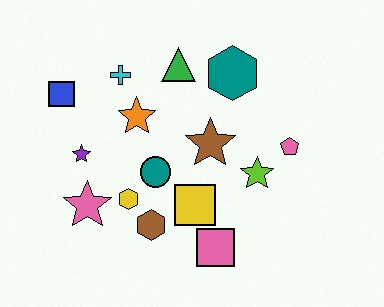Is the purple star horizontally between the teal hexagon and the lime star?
No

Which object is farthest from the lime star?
The blue square is farthest from the lime star.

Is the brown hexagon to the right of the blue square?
Yes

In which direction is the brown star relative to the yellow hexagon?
The brown star is to the right of the yellow hexagon.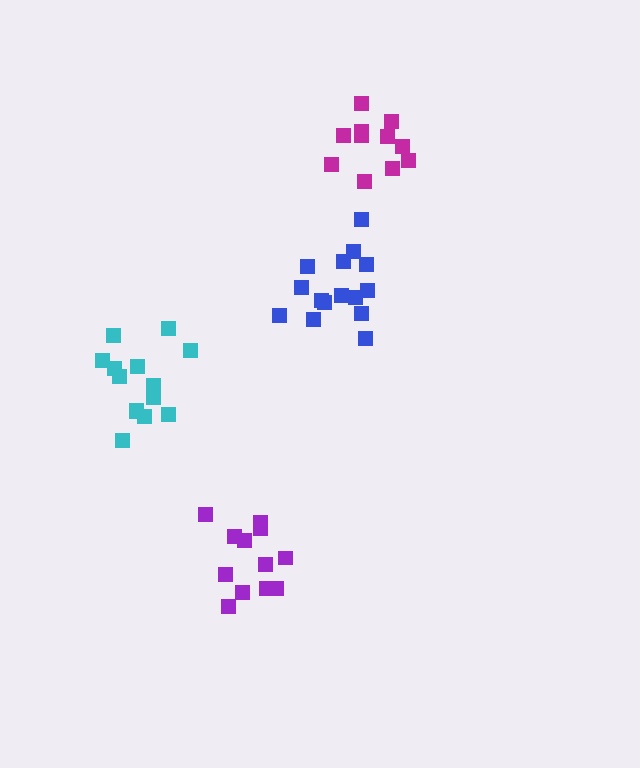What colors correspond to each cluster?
The clusters are colored: cyan, purple, magenta, blue.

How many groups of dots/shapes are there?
There are 4 groups.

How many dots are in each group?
Group 1: 14 dots, Group 2: 12 dots, Group 3: 11 dots, Group 4: 15 dots (52 total).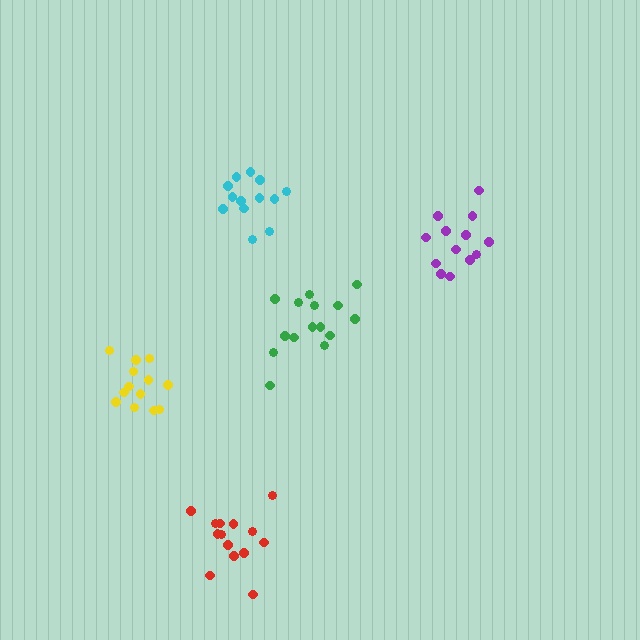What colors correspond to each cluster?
The clusters are colored: yellow, green, purple, cyan, red.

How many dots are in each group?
Group 1: 13 dots, Group 2: 15 dots, Group 3: 13 dots, Group 4: 13 dots, Group 5: 14 dots (68 total).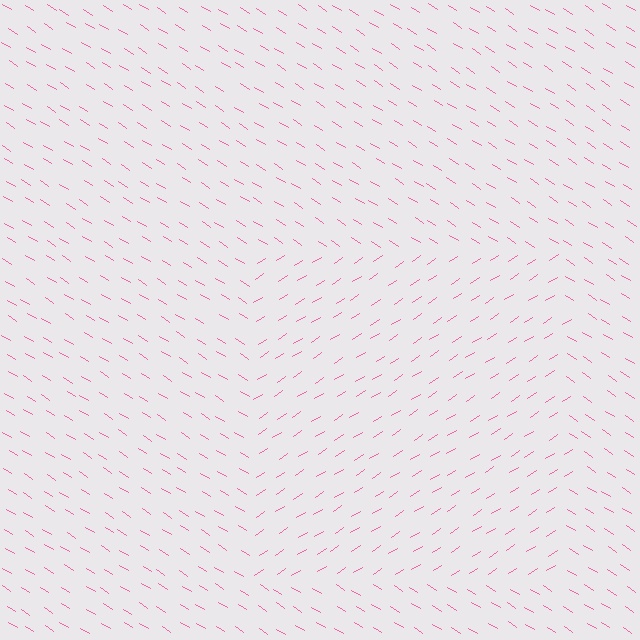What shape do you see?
I see a rectangle.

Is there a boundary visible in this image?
Yes, there is a texture boundary formed by a change in line orientation.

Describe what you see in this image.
The image is filled with small pink line segments. A rectangle region in the image has lines oriented differently from the surrounding lines, creating a visible texture boundary.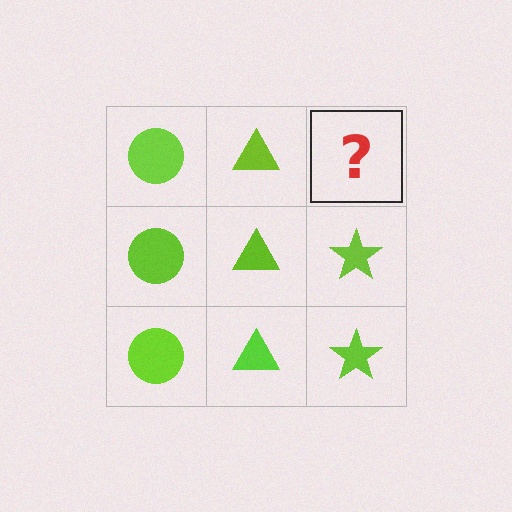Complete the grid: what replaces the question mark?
The question mark should be replaced with a lime star.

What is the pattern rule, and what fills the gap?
The rule is that each column has a consistent shape. The gap should be filled with a lime star.